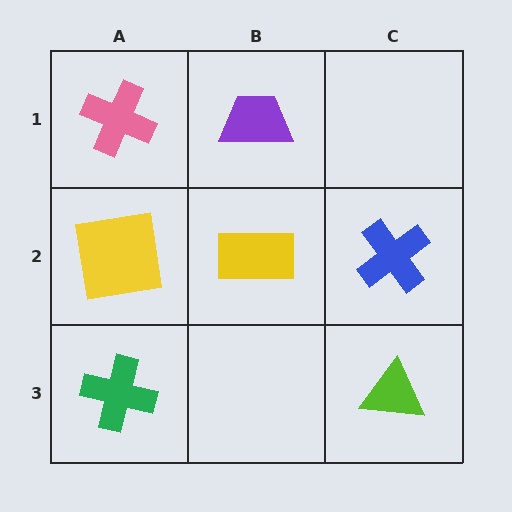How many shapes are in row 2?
3 shapes.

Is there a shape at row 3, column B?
No, that cell is empty.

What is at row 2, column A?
A yellow square.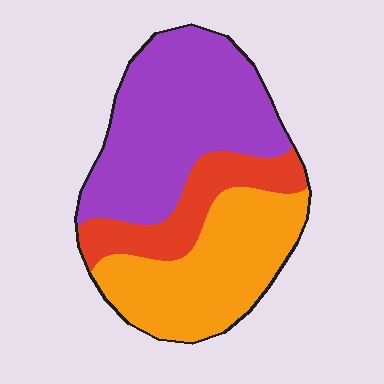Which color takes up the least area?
Red, at roughly 20%.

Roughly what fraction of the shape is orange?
Orange covers around 35% of the shape.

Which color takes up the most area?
Purple, at roughly 45%.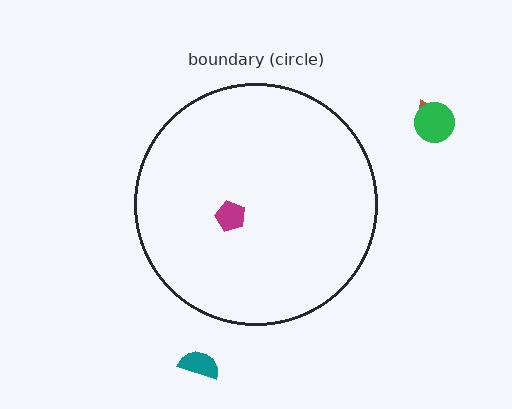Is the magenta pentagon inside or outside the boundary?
Inside.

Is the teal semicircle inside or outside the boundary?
Outside.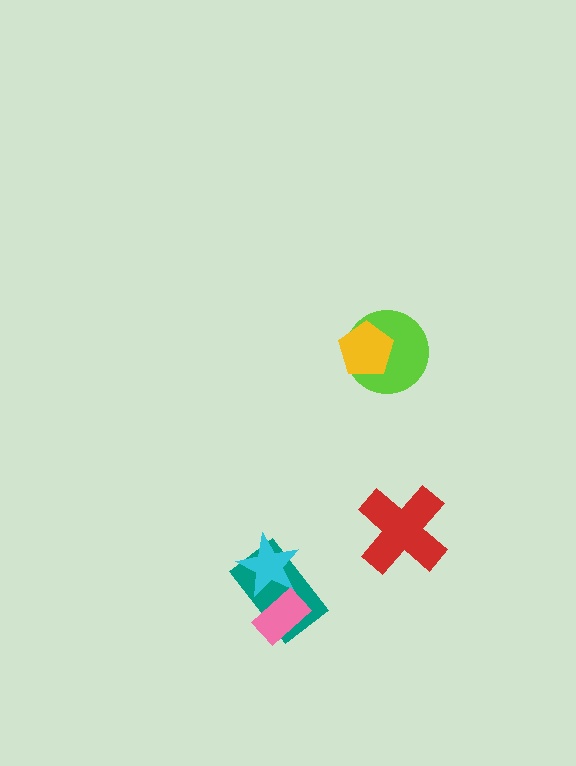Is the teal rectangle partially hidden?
Yes, it is partially covered by another shape.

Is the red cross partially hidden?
No, no other shape covers it.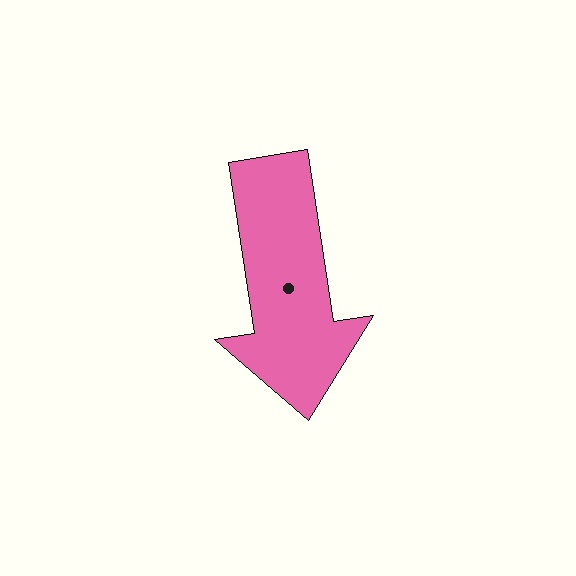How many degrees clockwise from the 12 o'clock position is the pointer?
Approximately 171 degrees.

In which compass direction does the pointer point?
South.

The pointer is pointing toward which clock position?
Roughly 6 o'clock.